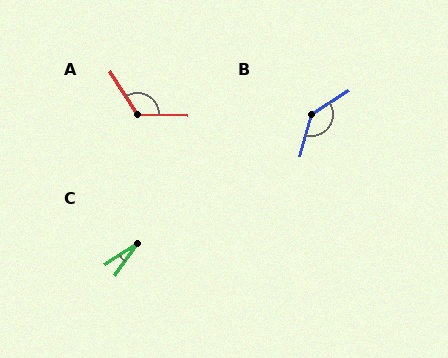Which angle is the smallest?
C, at approximately 23 degrees.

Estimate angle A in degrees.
Approximately 124 degrees.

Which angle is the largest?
B, at approximately 138 degrees.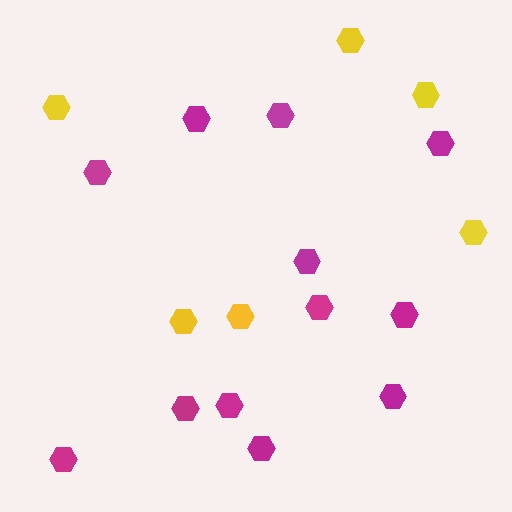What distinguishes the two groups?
There are 2 groups: one group of magenta hexagons (12) and one group of yellow hexagons (6).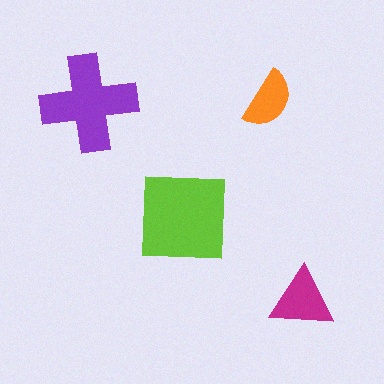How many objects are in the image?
There are 4 objects in the image.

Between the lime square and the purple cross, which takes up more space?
The lime square.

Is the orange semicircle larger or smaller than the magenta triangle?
Smaller.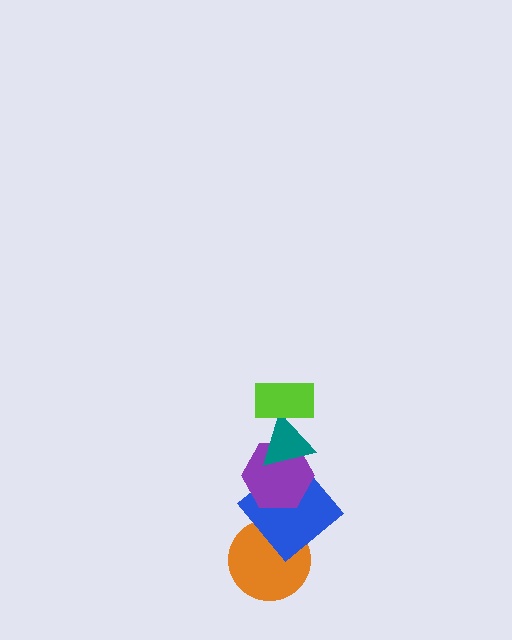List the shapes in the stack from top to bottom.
From top to bottom: the lime rectangle, the teal triangle, the purple hexagon, the blue diamond, the orange circle.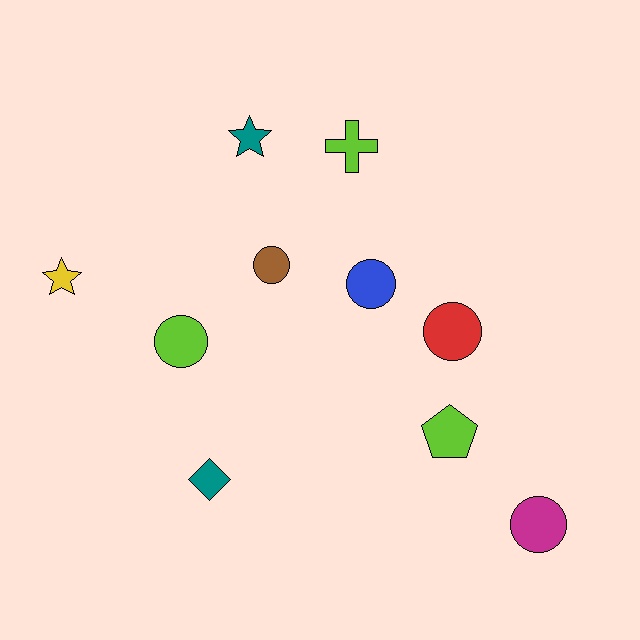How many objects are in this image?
There are 10 objects.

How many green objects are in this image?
There are no green objects.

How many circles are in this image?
There are 5 circles.